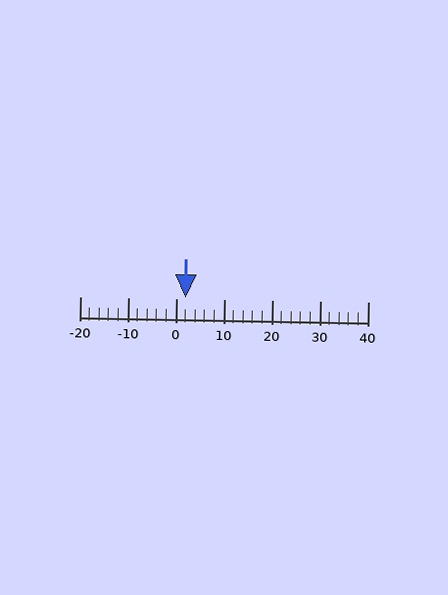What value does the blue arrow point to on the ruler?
The blue arrow points to approximately 2.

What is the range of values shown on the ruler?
The ruler shows values from -20 to 40.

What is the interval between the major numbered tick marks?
The major tick marks are spaced 10 units apart.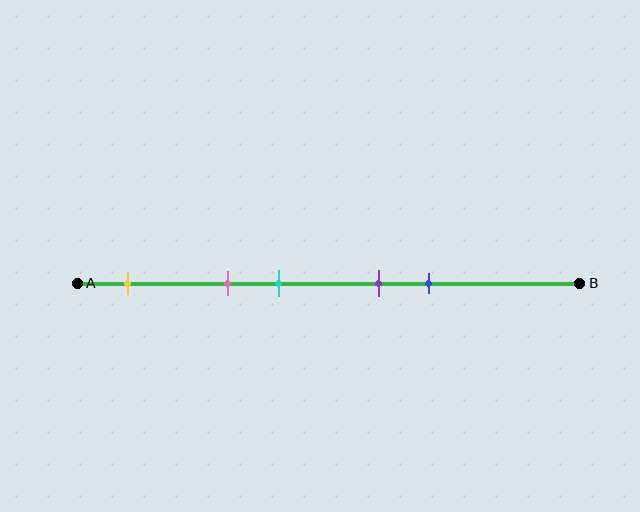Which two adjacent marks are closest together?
The purple and blue marks are the closest adjacent pair.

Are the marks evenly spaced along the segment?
No, the marks are not evenly spaced.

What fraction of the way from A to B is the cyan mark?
The cyan mark is approximately 40% (0.4) of the way from A to B.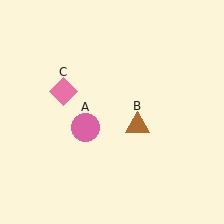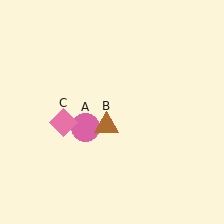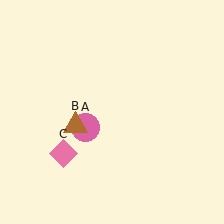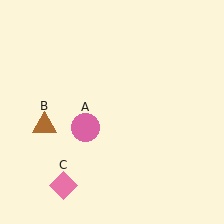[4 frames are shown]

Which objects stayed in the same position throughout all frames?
Pink circle (object A) remained stationary.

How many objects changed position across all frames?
2 objects changed position: brown triangle (object B), pink diamond (object C).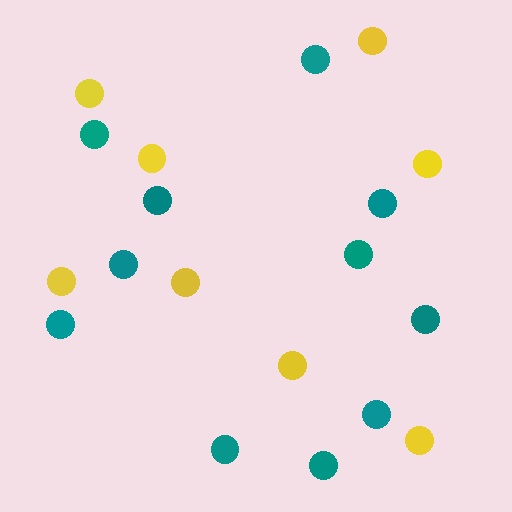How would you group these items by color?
There are 2 groups: one group of teal circles (11) and one group of yellow circles (8).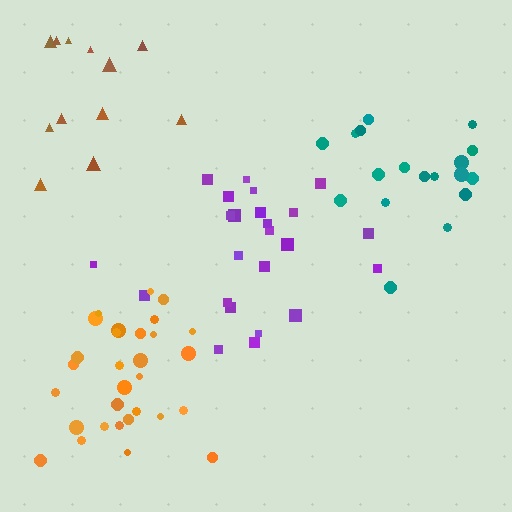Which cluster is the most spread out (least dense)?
Brown.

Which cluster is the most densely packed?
Orange.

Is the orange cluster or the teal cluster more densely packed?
Orange.